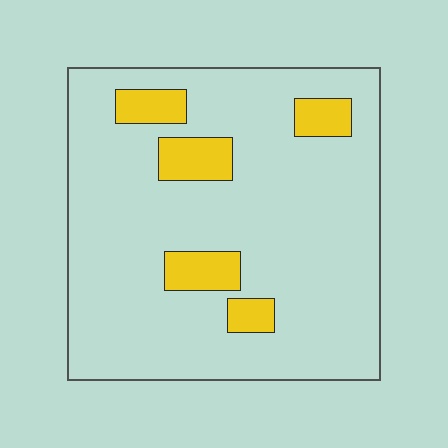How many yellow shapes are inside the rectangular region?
5.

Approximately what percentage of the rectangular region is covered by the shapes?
Approximately 15%.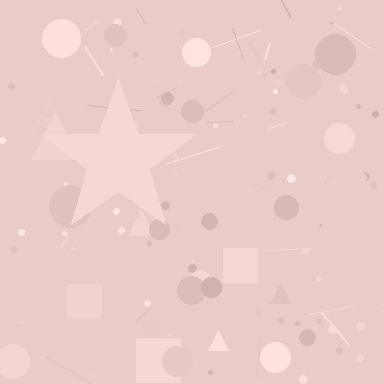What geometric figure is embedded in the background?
A star is embedded in the background.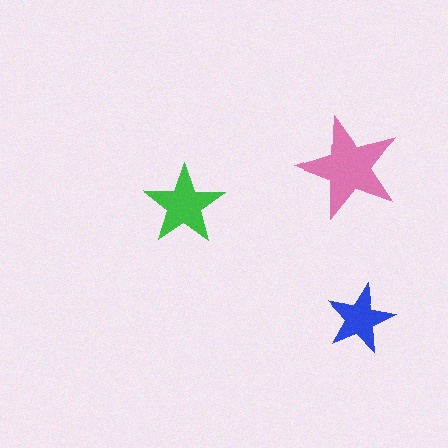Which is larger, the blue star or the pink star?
The pink one.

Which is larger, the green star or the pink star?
The pink one.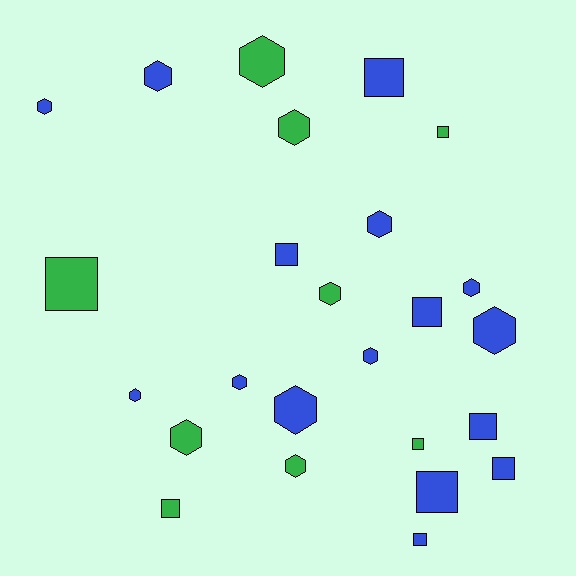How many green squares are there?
There are 4 green squares.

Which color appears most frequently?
Blue, with 16 objects.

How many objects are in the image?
There are 25 objects.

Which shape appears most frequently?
Hexagon, with 14 objects.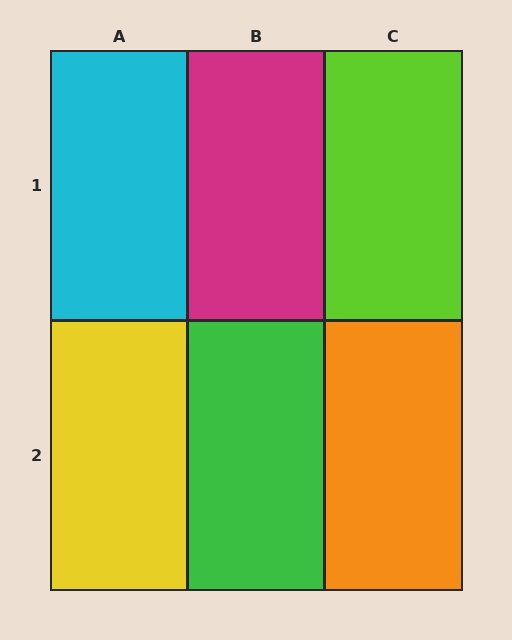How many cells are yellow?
1 cell is yellow.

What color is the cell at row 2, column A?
Yellow.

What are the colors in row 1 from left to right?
Cyan, magenta, lime.